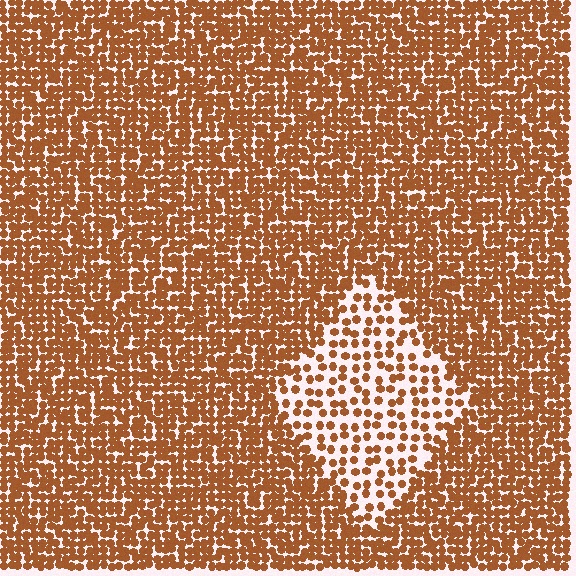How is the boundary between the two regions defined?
The boundary is defined by a change in element density (approximately 2.3x ratio). All elements are the same color, size, and shape.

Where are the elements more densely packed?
The elements are more densely packed outside the diamond boundary.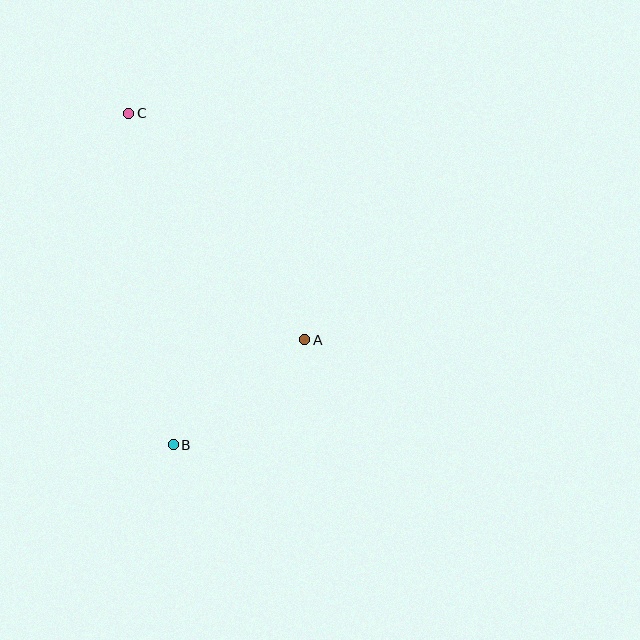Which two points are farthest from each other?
Points B and C are farthest from each other.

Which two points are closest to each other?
Points A and B are closest to each other.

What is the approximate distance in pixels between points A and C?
The distance between A and C is approximately 287 pixels.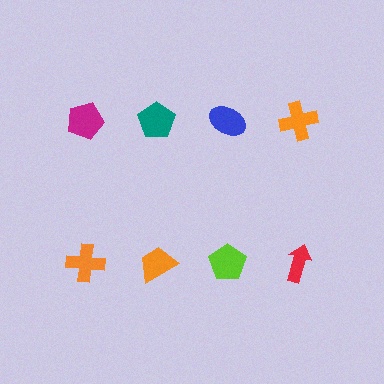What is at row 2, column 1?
An orange cross.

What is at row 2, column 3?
A lime pentagon.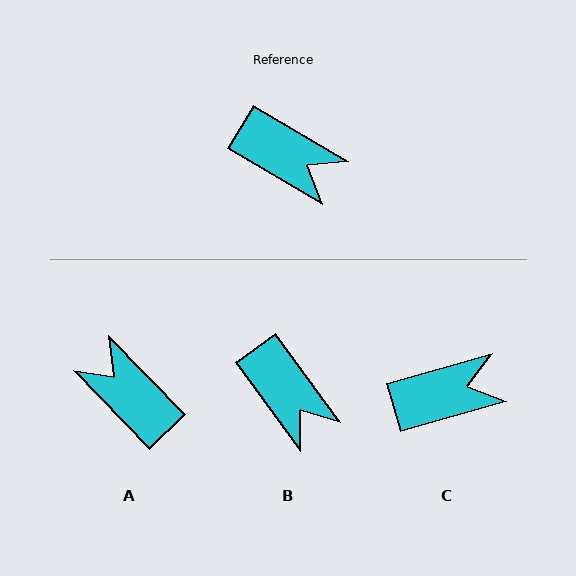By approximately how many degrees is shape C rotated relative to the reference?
Approximately 46 degrees counter-clockwise.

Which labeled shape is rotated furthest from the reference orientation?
A, about 165 degrees away.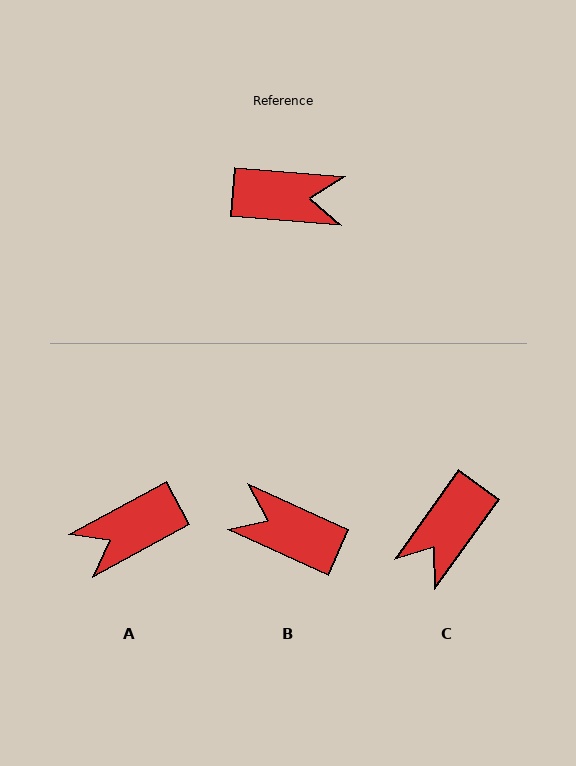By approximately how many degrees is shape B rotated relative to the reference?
Approximately 160 degrees counter-clockwise.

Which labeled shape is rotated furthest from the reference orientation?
B, about 160 degrees away.